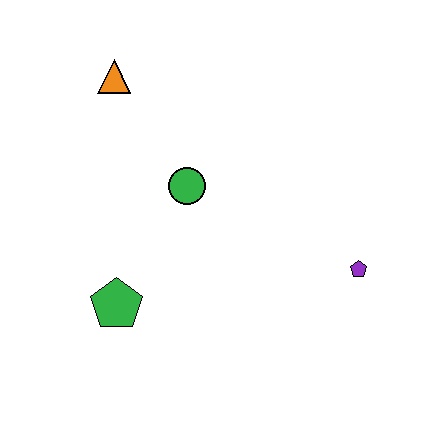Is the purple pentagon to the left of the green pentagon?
No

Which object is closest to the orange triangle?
The green circle is closest to the orange triangle.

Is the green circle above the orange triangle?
No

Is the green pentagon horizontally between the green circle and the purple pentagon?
No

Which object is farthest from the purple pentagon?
The orange triangle is farthest from the purple pentagon.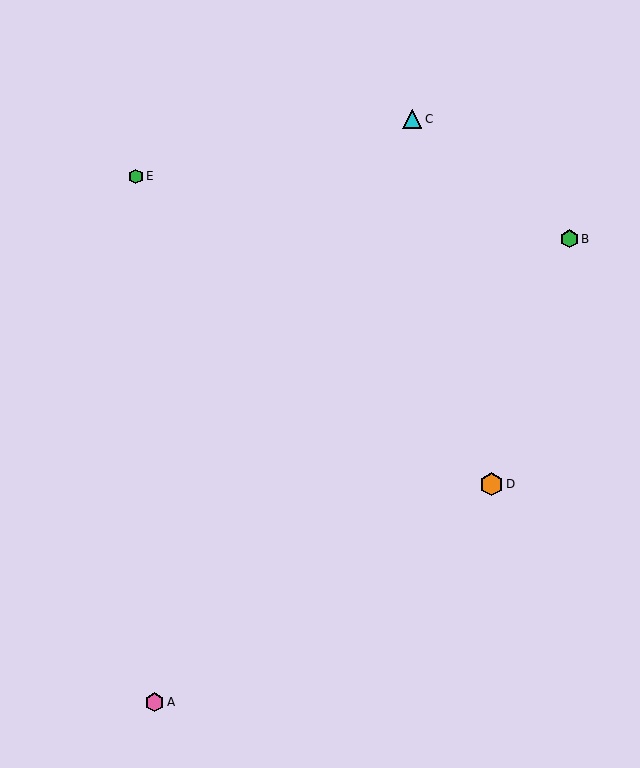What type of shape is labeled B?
Shape B is a green hexagon.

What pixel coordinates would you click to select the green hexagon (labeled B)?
Click at (569, 239) to select the green hexagon B.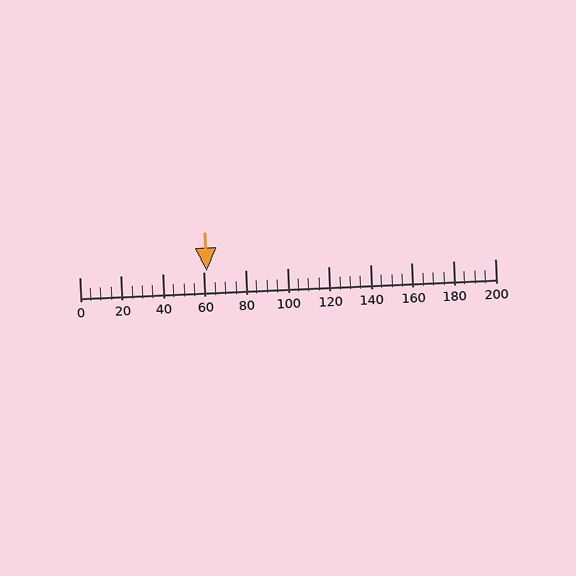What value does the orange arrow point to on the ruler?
The orange arrow points to approximately 62.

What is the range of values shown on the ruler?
The ruler shows values from 0 to 200.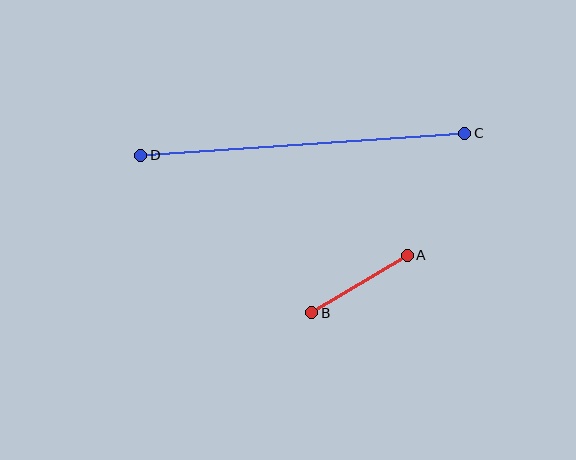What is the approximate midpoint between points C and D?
The midpoint is at approximately (303, 144) pixels.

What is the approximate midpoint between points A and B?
The midpoint is at approximately (359, 284) pixels.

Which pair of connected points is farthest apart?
Points C and D are farthest apart.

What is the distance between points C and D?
The distance is approximately 325 pixels.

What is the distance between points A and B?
The distance is approximately 112 pixels.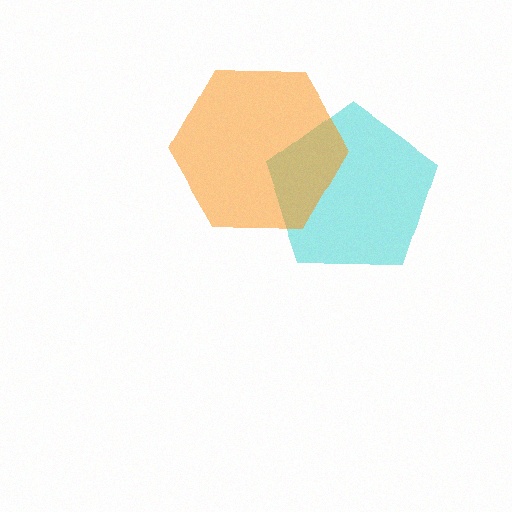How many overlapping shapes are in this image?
There are 2 overlapping shapes in the image.